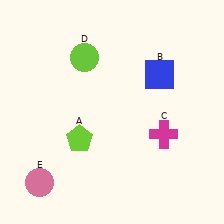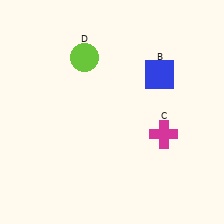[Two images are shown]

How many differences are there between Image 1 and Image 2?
There are 2 differences between the two images.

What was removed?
The pink circle (E), the lime pentagon (A) were removed in Image 2.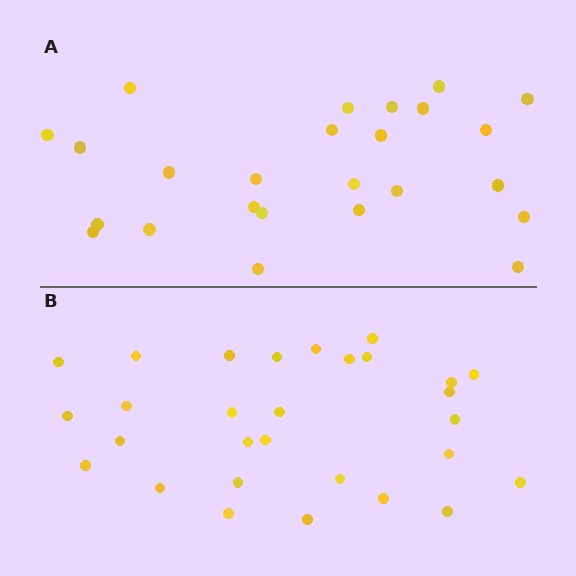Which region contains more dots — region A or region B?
Region B (the bottom region) has more dots.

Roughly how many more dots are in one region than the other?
Region B has about 4 more dots than region A.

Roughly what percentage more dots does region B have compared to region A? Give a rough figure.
About 15% more.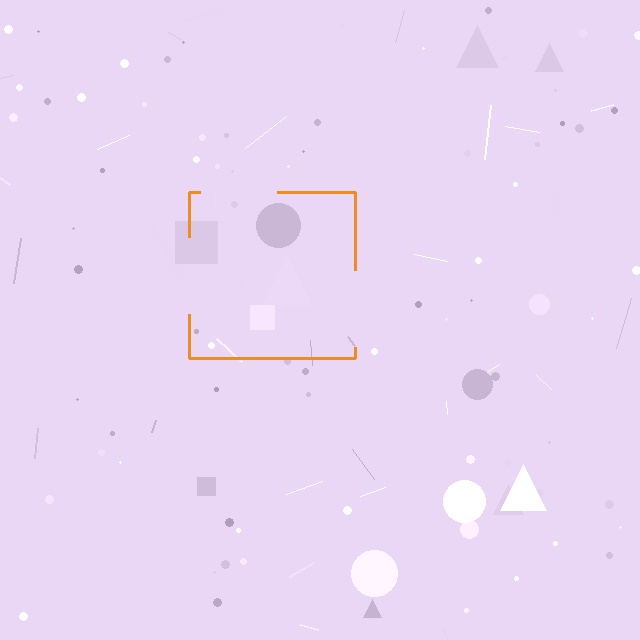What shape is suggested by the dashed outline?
The dashed outline suggests a square.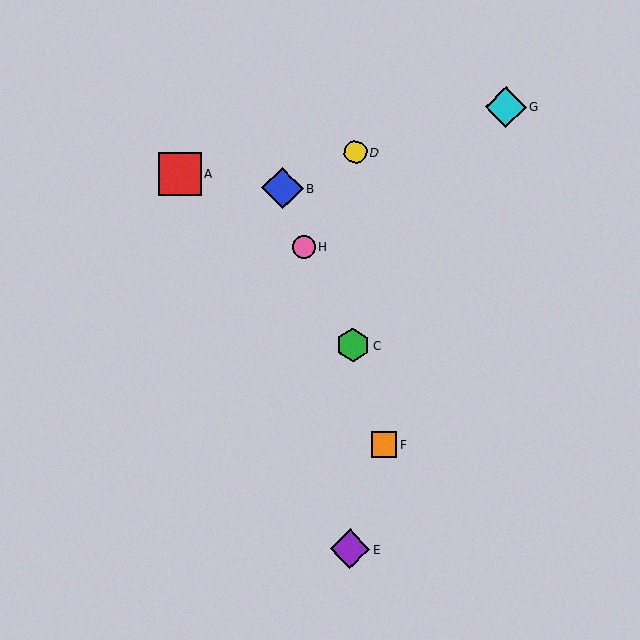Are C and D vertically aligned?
Yes, both are at x≈353.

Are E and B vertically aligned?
No, E is at x≈350 and B is at x≈283.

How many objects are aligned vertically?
3 objects (C, D, E) are aligned vertically.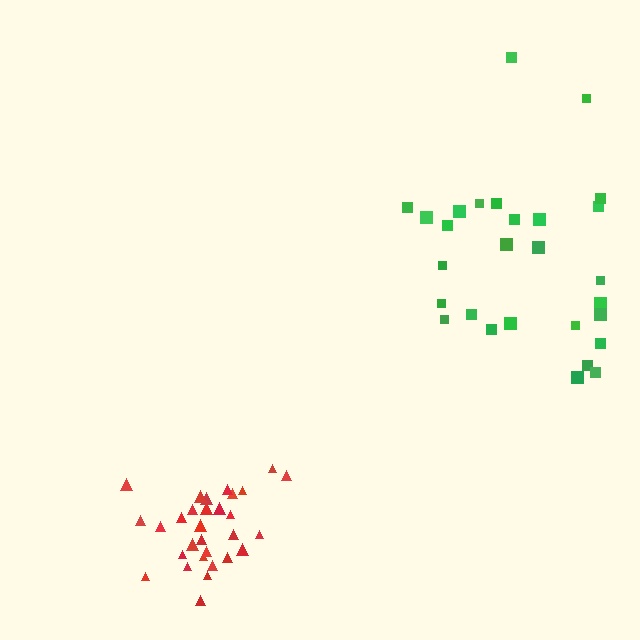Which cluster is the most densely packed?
Red.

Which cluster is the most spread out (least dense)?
Green.